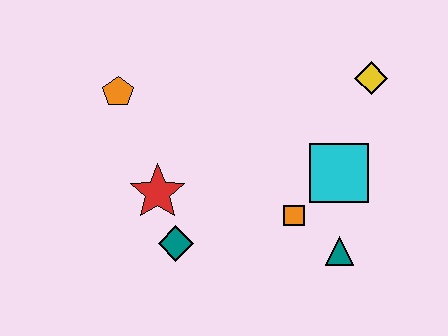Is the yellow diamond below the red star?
No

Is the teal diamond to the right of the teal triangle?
No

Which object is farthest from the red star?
The yellow diamond is farthest from the red star.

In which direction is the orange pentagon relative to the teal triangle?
The orange pentagon is to the left of the teal triangle.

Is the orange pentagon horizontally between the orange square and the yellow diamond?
No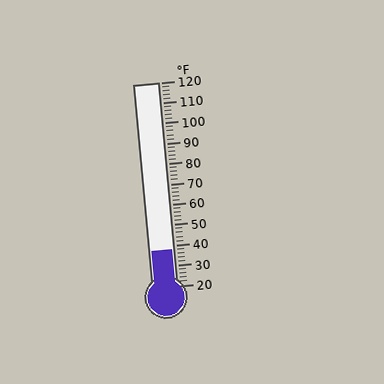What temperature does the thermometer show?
The thermometer shows approximately 38°F.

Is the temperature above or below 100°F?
The temperature is below 100°F.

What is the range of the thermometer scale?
The thermometer scale ranges from 20°F to 120°F.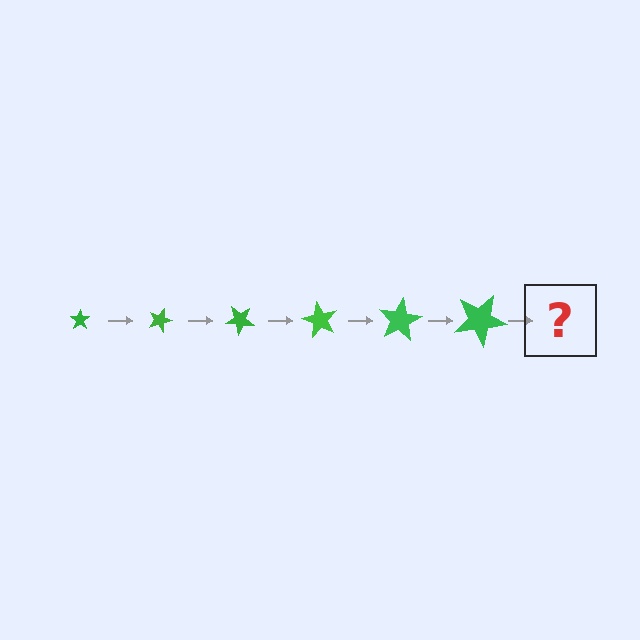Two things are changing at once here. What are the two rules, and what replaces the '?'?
The two rules are that the star grows larger each step and it rotates 20 degrees each step. The '?' should be a star, larger than the previous one and rotated 120 degrees from the start.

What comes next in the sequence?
The next element should be a star, larger than the previous one and rotated 120 degrees from the start.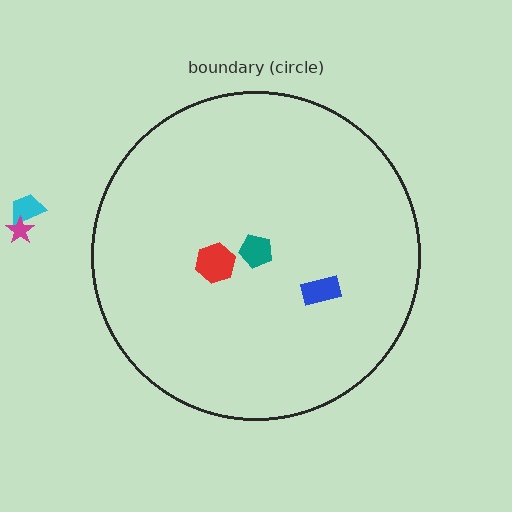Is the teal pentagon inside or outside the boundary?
Inside.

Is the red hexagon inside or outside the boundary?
Inside.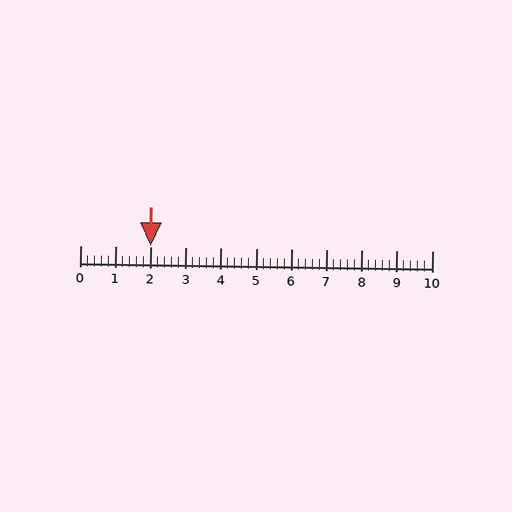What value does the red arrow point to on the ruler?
The red arrow points to approximately 2.0.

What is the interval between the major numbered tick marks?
The major tick marks are spaced 1 units apart.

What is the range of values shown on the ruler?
The ruler shows values from 0 to 10.